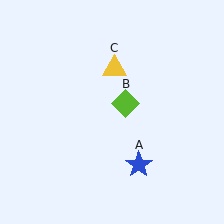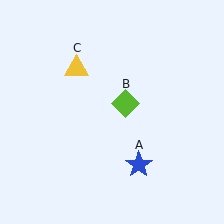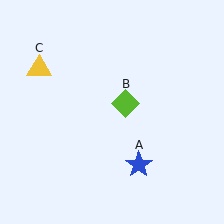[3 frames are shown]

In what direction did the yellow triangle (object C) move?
The yellow triangle (object C) moved left.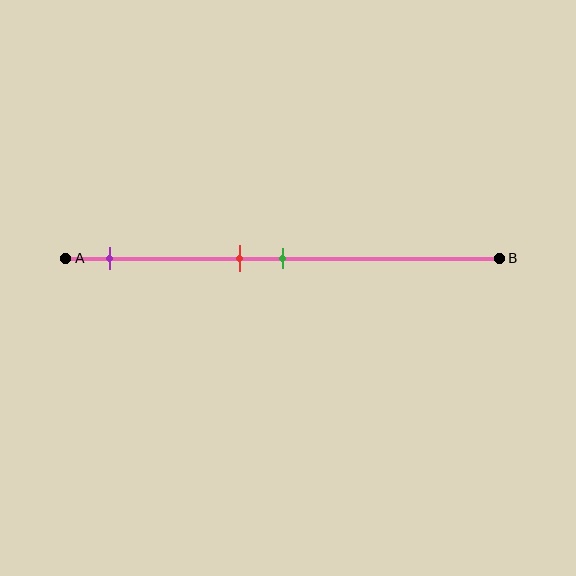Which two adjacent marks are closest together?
The red and green marks are the closest adjacent pair.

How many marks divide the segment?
There are 3 marks dividing the segment.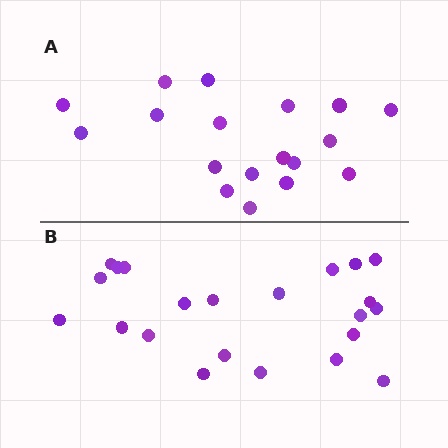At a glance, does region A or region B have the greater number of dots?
Region B (the bottom region) has more dots.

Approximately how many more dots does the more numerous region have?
Region B has about 4 more dots than region A.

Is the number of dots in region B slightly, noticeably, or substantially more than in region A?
Region B has only slightly more — the two regions are fairly close. The ratio is roughly 1.2 to 1.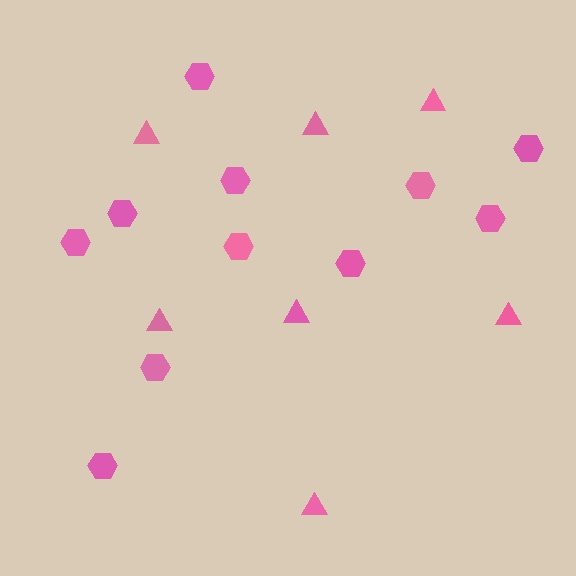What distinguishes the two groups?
There are 2 groups: one group of hexagons (11) and one group of triangles (7).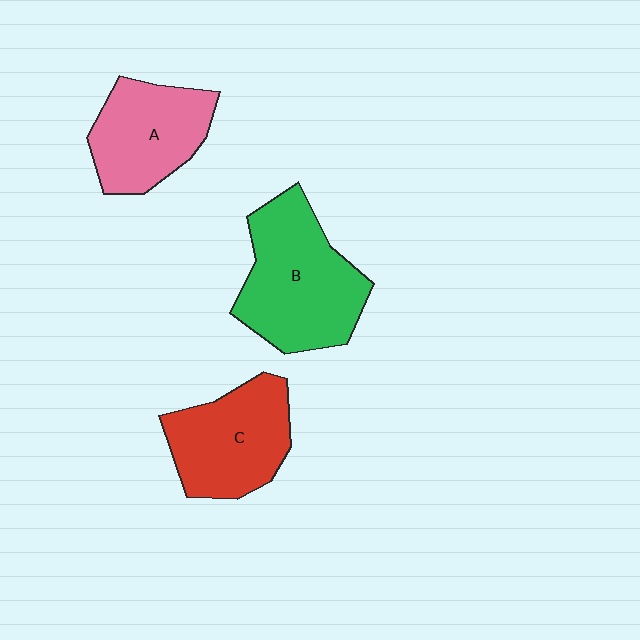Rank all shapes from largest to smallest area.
From largest to smallest: B (green), C (red), A (pink).